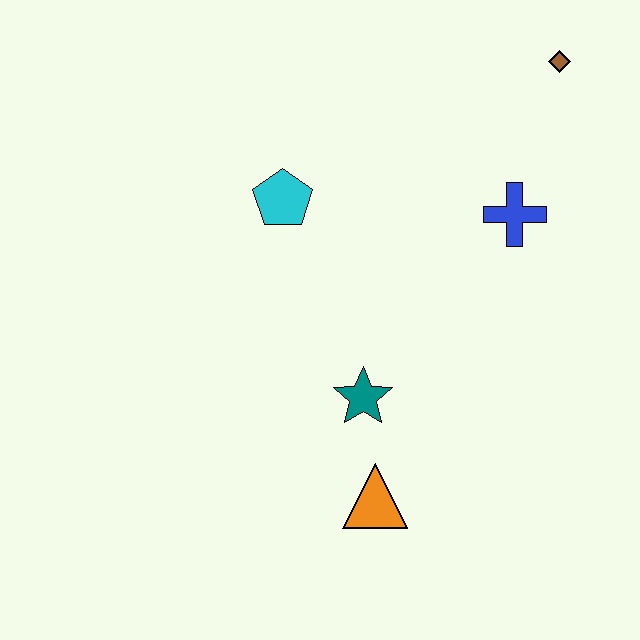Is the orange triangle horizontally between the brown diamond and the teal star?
Yes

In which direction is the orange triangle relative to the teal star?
The orange triangle is below the teal star.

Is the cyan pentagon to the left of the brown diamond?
Yes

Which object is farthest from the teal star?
The brown diamond is farthest from the teal star.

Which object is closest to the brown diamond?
The blue cross is closest to the brown diamond.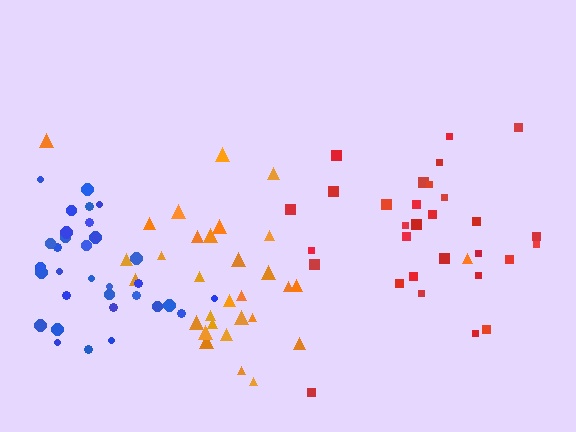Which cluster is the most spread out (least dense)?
Orange.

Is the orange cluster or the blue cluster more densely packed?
Blue.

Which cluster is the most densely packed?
Blue.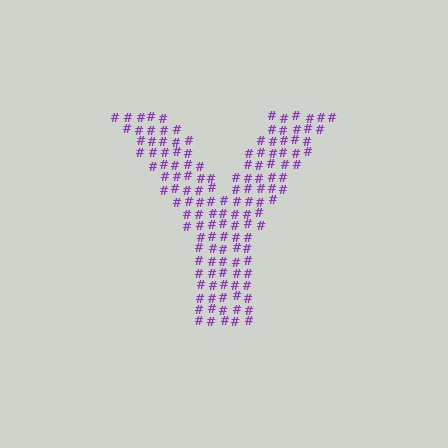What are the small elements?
The small elements are hash symbols.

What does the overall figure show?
The overall figure shows the letter Y.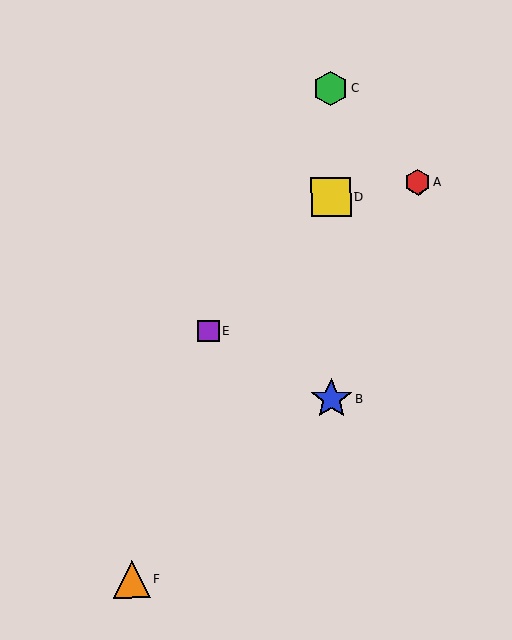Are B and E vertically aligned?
No, B is at x≈332 and E is at x≈208.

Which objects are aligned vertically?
Objects B, C, D are aligned vertically.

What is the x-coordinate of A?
Object A is at x≈418.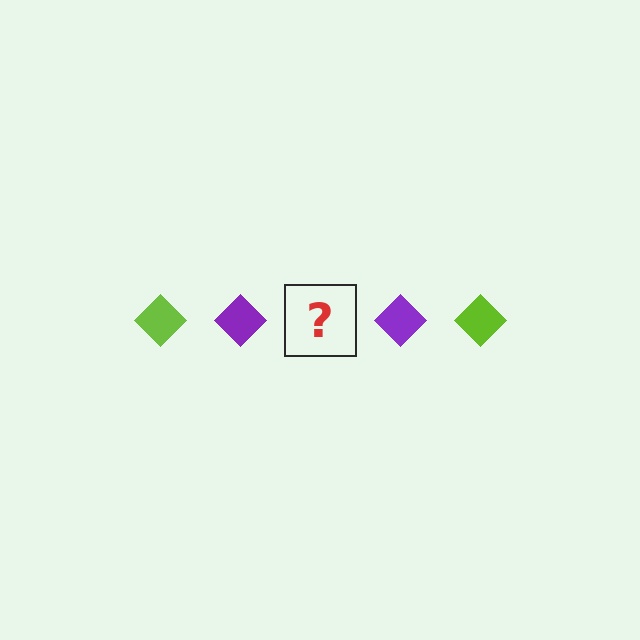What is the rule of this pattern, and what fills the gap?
The rule is that the pattern cycles through lime, purple diamonds. The gap should be filled with a lime diamond.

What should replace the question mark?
The question mark should be replaced with a lime diamond.